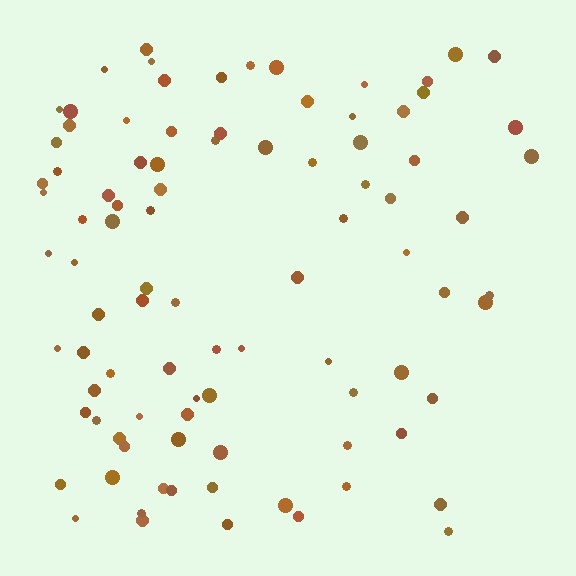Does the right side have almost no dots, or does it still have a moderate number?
Still a moderate number, just noticeably fewer than the left.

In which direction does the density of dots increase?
From right to left, with the left side densest.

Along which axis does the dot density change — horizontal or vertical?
Horizontal.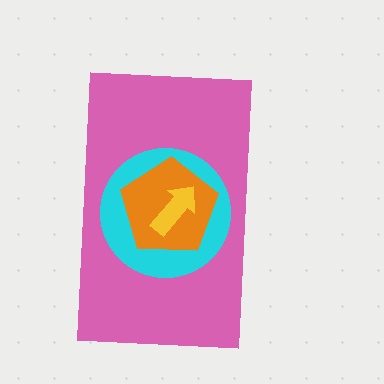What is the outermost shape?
The pink rectangle.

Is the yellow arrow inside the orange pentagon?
Yes.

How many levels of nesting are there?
4.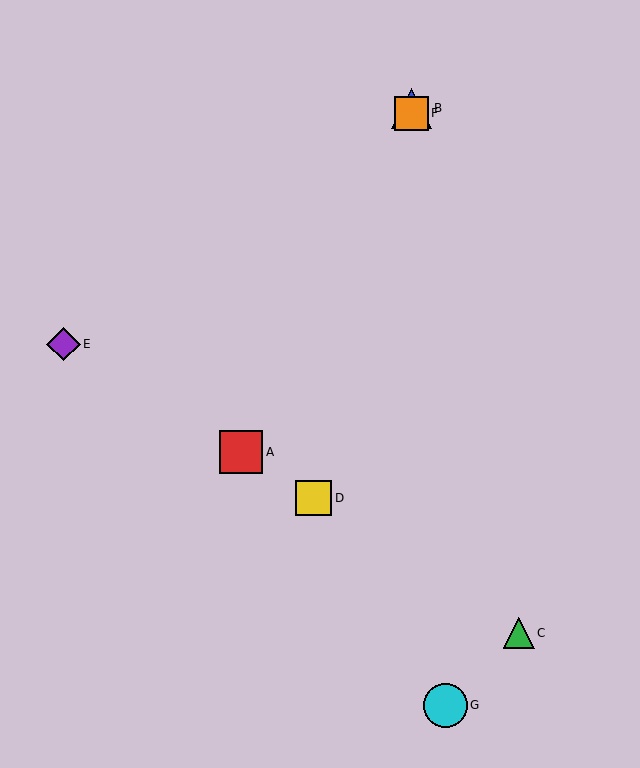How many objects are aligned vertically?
2 objects (B, F) are aligned vertically.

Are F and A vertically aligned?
No, F is at x≈411 and A is at x≈241.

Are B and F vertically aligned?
Yes, both are at x≈411.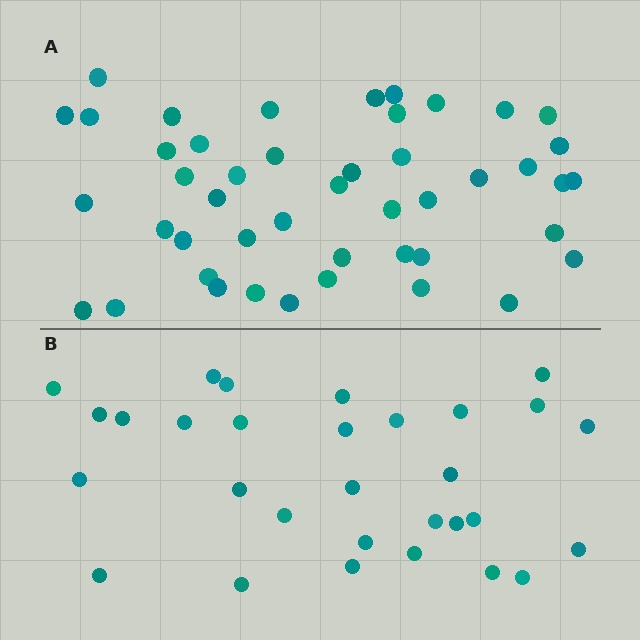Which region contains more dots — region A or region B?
Region A (the top region) has more dots.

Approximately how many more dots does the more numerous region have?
Region A has approximately 15 more dots than region B.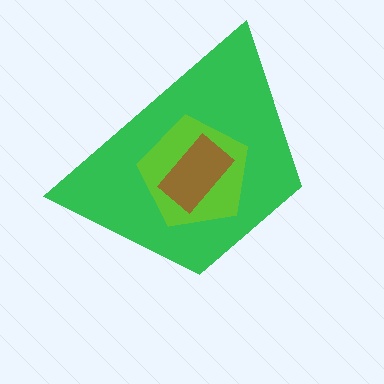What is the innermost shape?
The brown rectangle.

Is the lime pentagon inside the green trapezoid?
Yes.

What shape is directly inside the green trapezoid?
The lime pentagon.